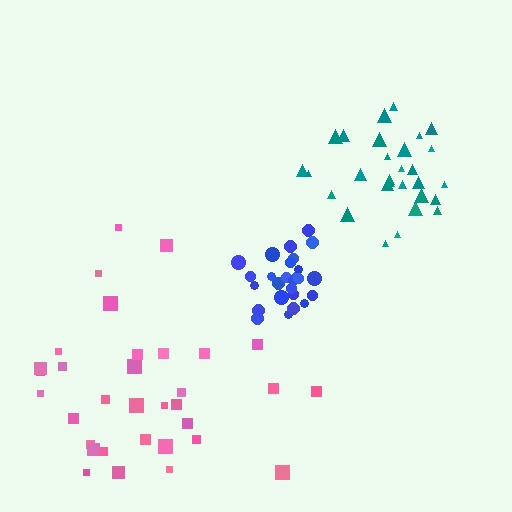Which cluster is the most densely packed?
Blue.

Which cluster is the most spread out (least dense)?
Pink.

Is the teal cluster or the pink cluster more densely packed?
Teal.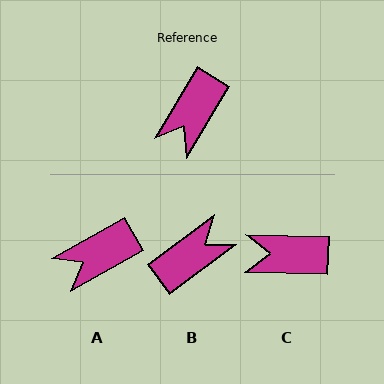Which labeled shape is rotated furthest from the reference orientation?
B, about 158 degrees away.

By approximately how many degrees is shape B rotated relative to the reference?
Approximately 158 degrees counter-clockwise.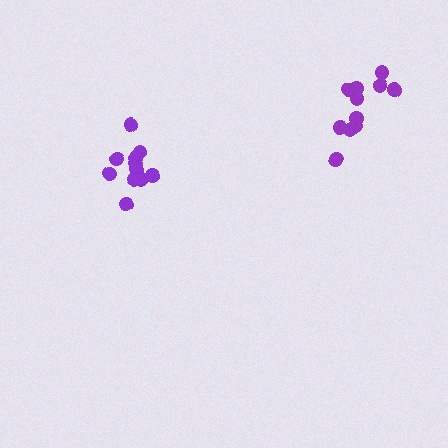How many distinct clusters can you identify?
There are 2 distinct clusters.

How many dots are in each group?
Group 1: 11 dots, Group 2: 11 dots (22 total).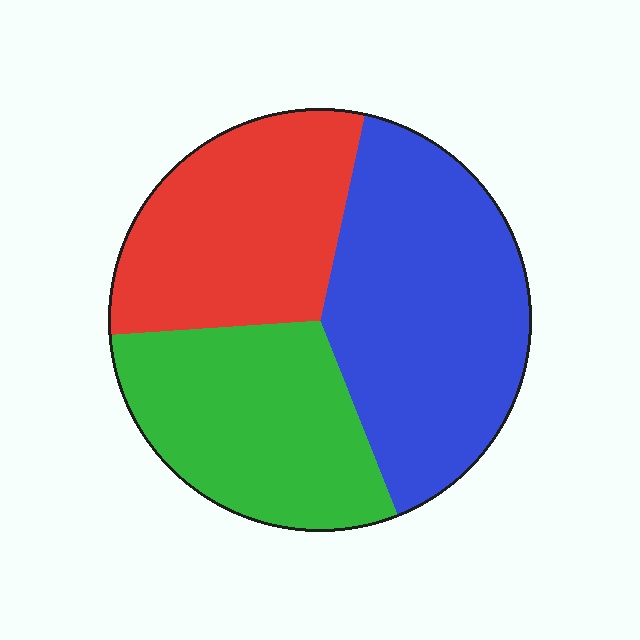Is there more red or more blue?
Blue.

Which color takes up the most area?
Blue, at roughly 40%.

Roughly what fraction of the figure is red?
Red takes up about one third (1/3) of the figure.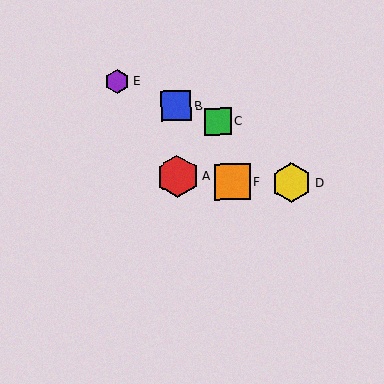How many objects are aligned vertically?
2 objects (A, B) are aligned vertically.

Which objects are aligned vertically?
Objects A, B are aligned vertically.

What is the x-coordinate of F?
Object F is at x≈232.